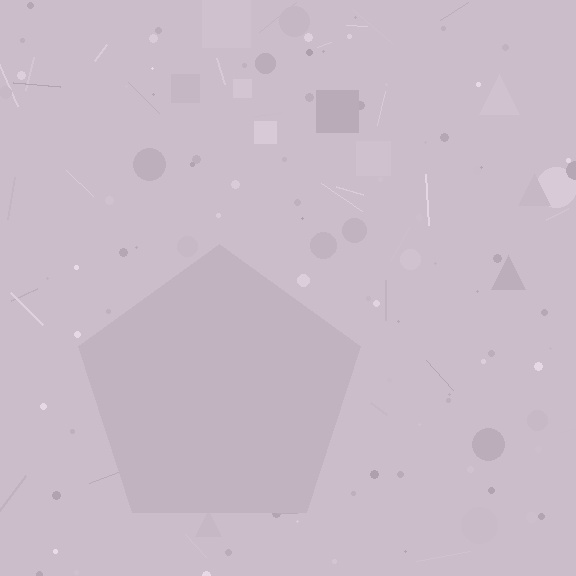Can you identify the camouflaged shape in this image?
The camouflaged shape is a pentagon.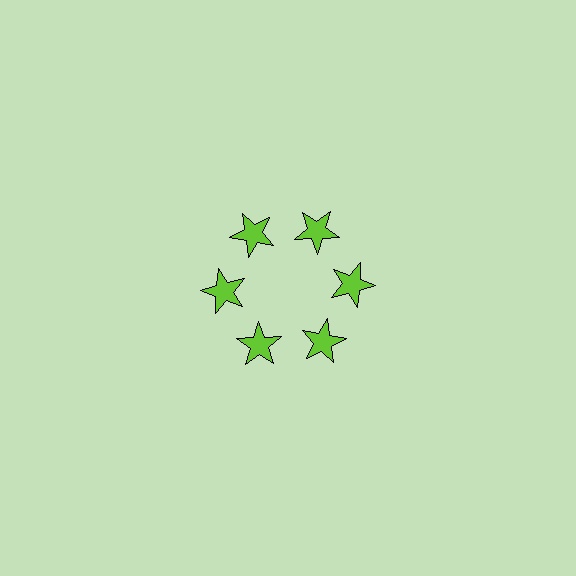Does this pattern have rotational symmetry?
Yes, this pattern has 6-fold rotational symmetry. It looks the same after rotating 60 degrees around the center.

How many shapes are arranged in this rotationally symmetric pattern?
There are 6 shapes, arranged in 6 groups of 1.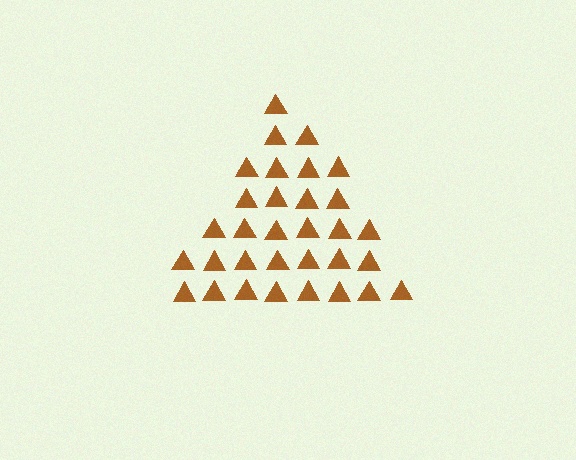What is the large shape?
The large shape is a triangle.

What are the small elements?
The small elements are triangles.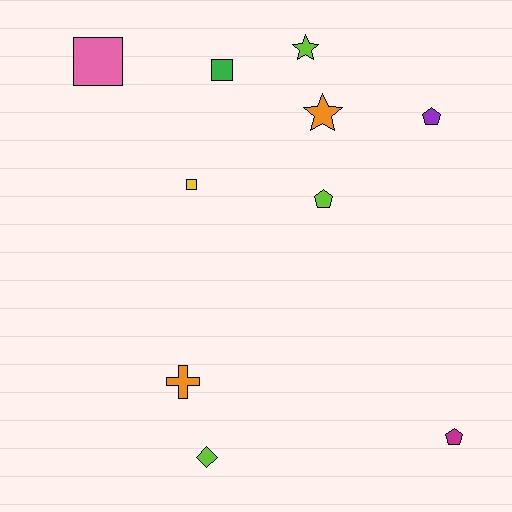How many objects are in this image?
There are 10 objects.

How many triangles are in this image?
There are no triangles.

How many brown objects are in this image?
There are no brown objects.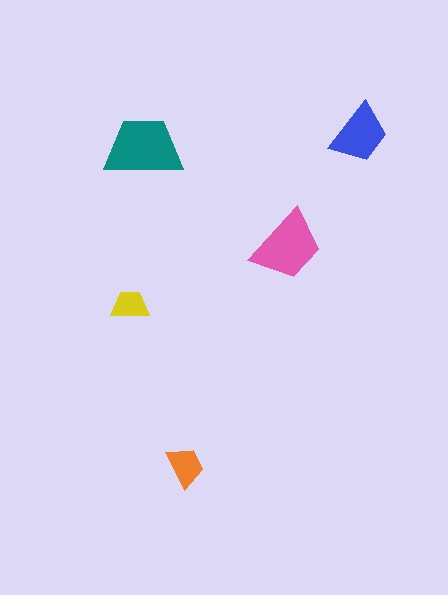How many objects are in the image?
There are 5 objects in the image.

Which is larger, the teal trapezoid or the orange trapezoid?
The teal one.